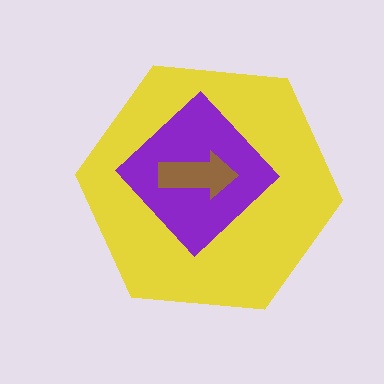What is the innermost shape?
The brown arrow.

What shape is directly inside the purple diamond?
The brown arrow.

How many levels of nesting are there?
3.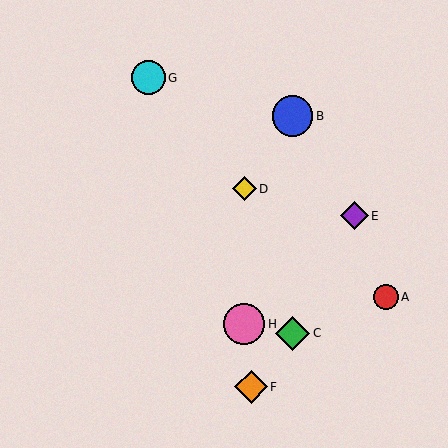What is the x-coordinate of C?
Object C is at x≈293.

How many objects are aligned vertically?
2 objects (B, C) are aligned vertically.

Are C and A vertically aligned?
No, C is at x≈293 and A is at x≈386.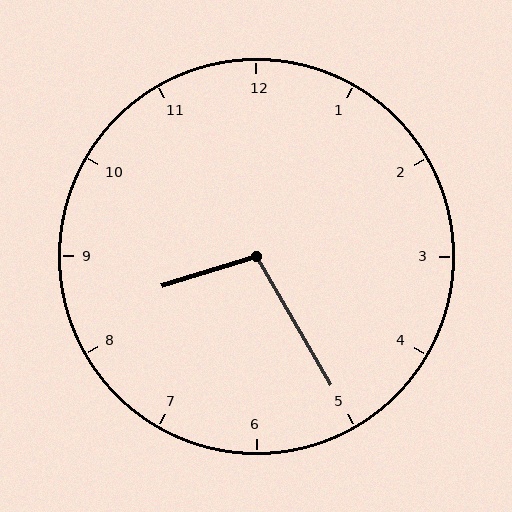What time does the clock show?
8:25.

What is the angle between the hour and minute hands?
Approximately 102 degrees.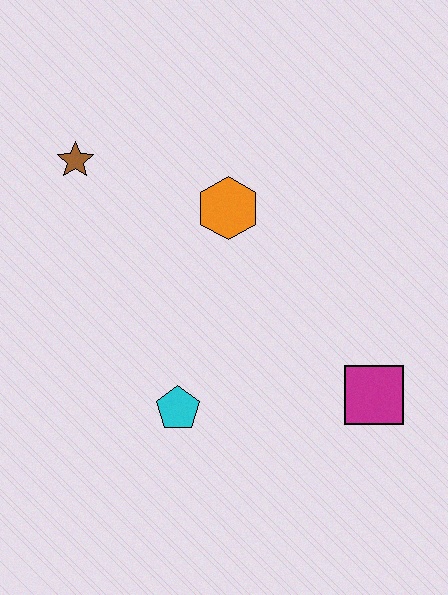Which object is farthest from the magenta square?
The brown star is farthest from the magenta square.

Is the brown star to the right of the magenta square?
No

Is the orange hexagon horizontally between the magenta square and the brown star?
Yes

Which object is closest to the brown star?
The orange hexagon is closest to the brown star.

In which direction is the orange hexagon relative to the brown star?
The orange hexagon is to the right of the brown star.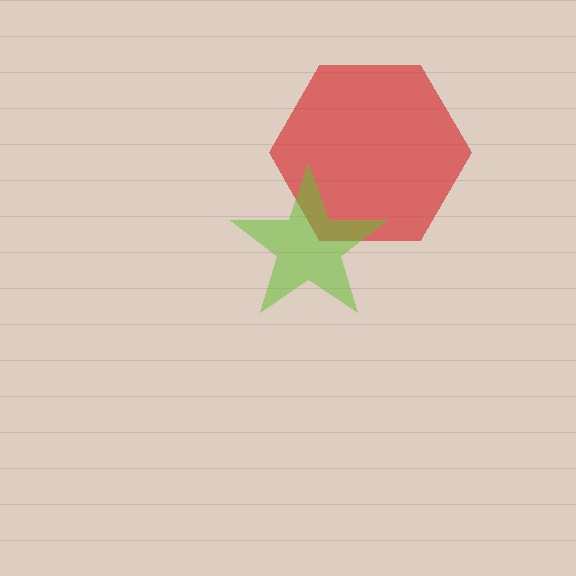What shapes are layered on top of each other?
The layered shapes are: a red hexagon, a lime star.